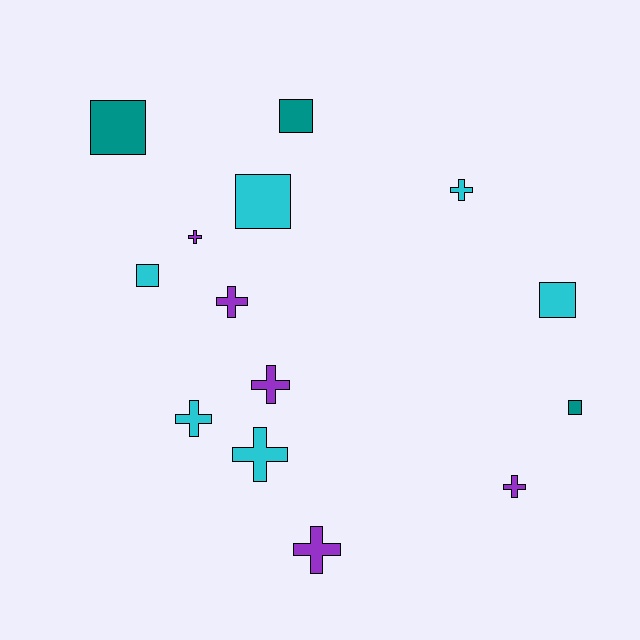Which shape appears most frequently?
Cross, with 8 objects.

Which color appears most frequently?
Cyan, with 6 objects.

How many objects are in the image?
There are 14 objects.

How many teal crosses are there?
There are no teal crosses.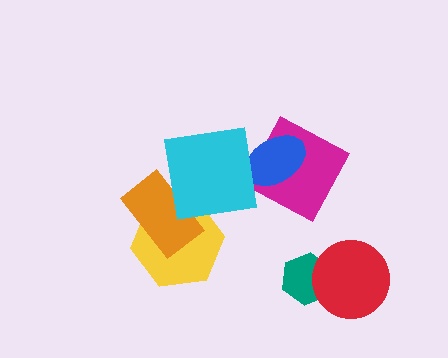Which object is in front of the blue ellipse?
The cyan square is in front of the blue ellipse.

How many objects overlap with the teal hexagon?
1 object overlaps with the teal hexagon.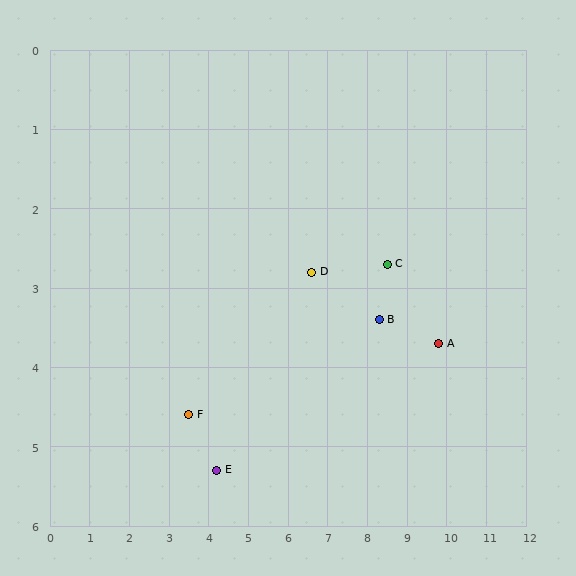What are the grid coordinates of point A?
Point A is at approximately (9.8, 3.7).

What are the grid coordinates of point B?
Point B is at approximately (8.3, 3.4).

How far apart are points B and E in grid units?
Points B and E are about 4.5 grid units apart.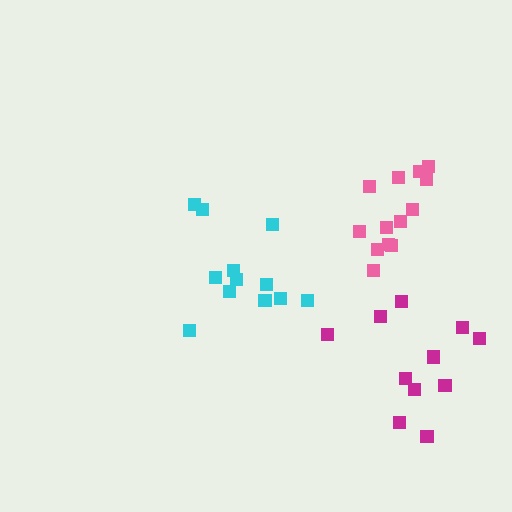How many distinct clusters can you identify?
There are 3 distinct clusters.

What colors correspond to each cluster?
The clusters are colored: pink, magenta, cyan.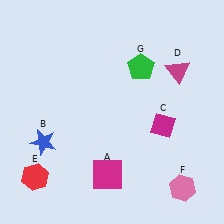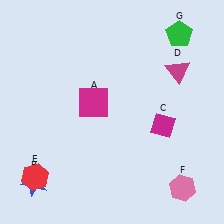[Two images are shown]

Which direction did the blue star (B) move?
The blue star (B) moved down.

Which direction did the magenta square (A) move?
The magenta square (A) moved up.